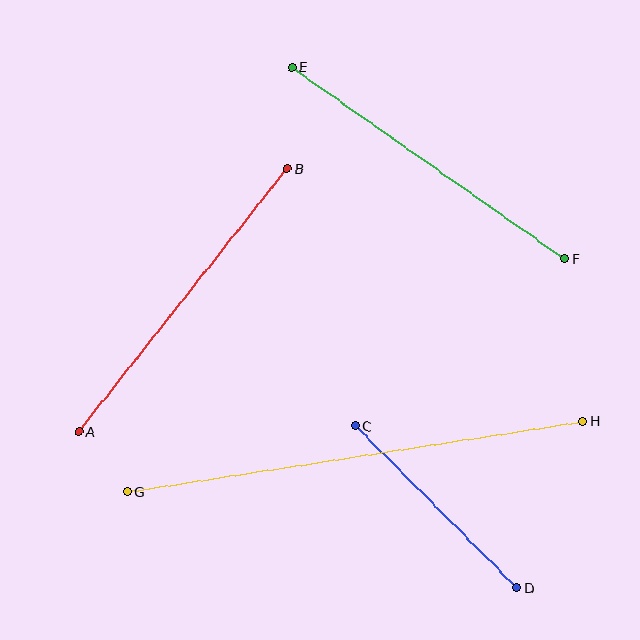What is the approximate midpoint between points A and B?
The midpoint is at approximately (183, 300) pixels.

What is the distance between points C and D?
The distance is approximately 228 pixels.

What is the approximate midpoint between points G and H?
The midpoint is at approximately (355, 456) pixels.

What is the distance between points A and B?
The distance is approximately 335 pixels.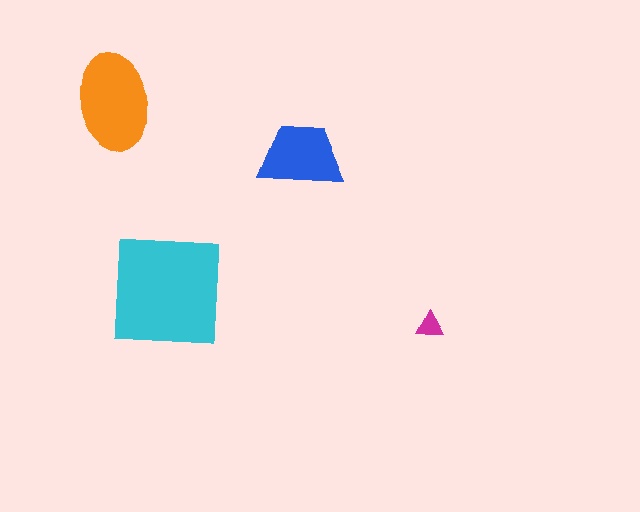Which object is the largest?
The cyan square.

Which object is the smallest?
The magenta triangle.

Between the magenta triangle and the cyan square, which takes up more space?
The cyan square.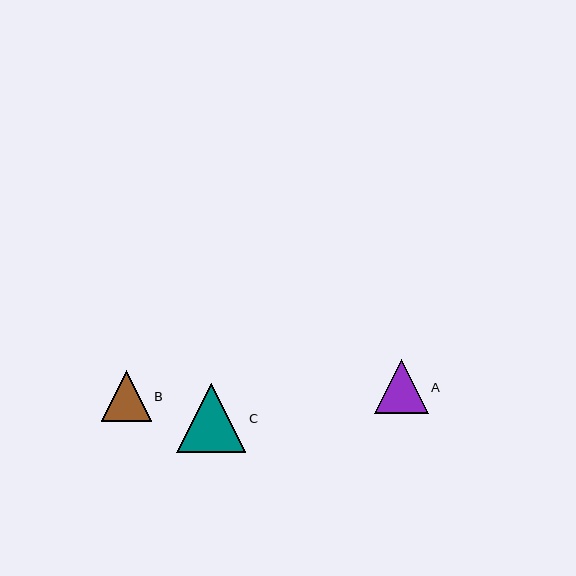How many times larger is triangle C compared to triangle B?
Triangle C is approximately 1.4 times the size of triangle B.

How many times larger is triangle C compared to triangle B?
Triangle C is approximately 1.4 times the size of triangle B.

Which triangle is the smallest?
Triangle B is the smallest with a size of approximately 50 pixels.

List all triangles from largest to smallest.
From largest to smallest: C, A, B.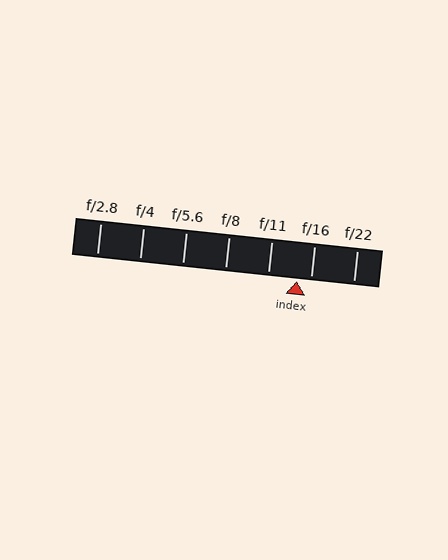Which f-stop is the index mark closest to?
The index mark is closest to f/16.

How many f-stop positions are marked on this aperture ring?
There are 7 f-stop positions marked.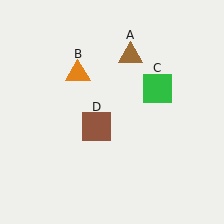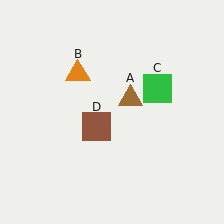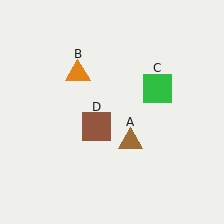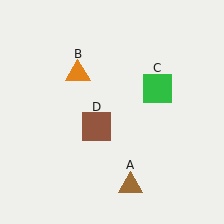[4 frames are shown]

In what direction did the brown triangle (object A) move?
The brown triangle (object A) moved down.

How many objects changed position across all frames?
1 object changed position: brown triangle (object A).